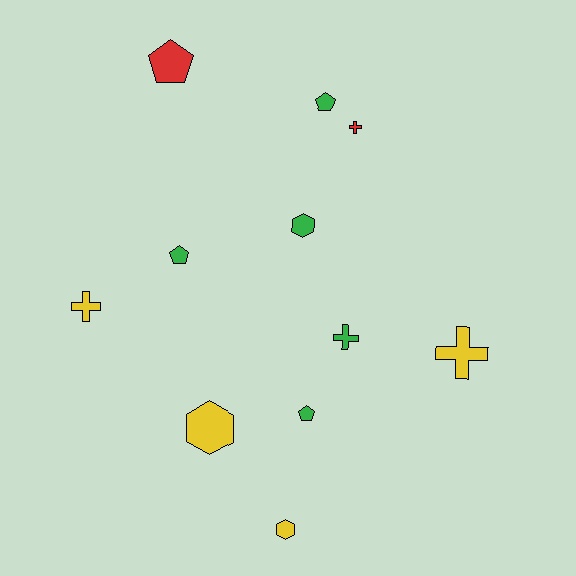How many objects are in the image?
There are 11 objects.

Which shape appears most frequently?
Pentagon, with 4 objects.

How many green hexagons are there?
There is 1 green hexagon.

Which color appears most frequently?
Green, with 5 objects.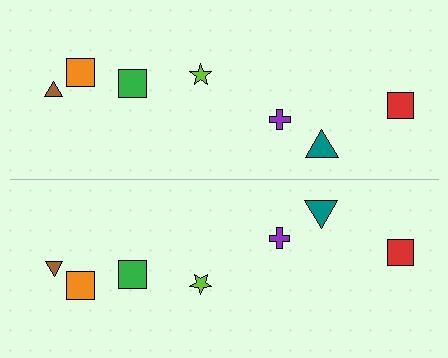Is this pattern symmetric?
Yes, this pattern has bilateral (reflection) symmetry.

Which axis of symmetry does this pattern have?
The pattern has a horizontal axis of symmetry running through the center of the image.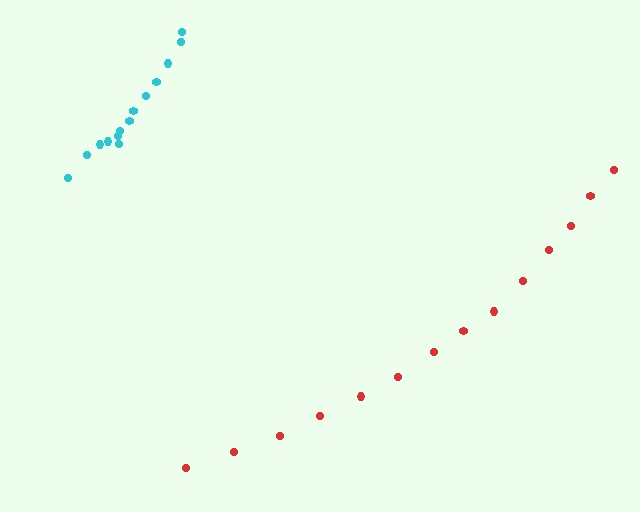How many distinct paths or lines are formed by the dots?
There are 2 distinct paths.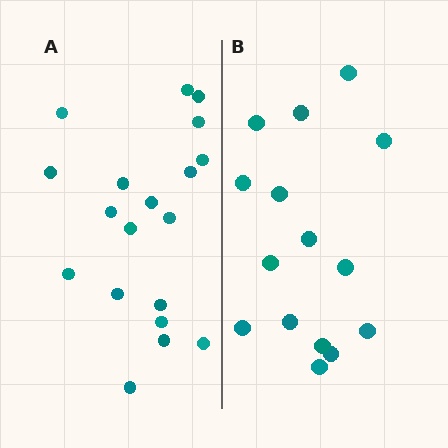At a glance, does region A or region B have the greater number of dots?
Region A (the left region) has more dots.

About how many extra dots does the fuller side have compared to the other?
Region A has about 4 more dots than region B.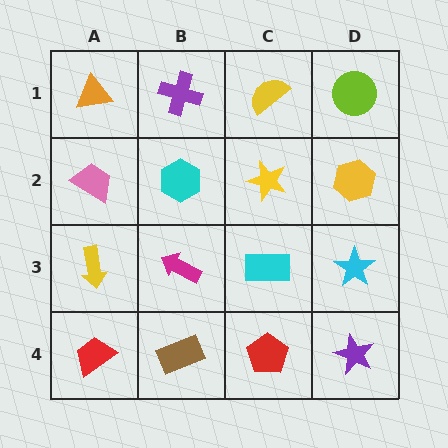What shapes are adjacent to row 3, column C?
A yellow star (row 2, column C), a red pentagon (row 4, column C), a magenta arrow (row 3, column B), a cyan star (row 3, column D).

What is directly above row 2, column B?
A purple cross.